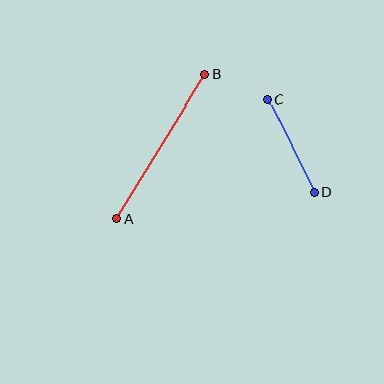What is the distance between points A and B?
The distance is approximately 170 pixels.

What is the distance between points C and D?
The distance is approximately 105 pixels.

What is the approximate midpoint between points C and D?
The midpoint is at approximately (291, 146) pixels.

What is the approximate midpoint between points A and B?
The midpoint is at approximately (161, 147) pixels.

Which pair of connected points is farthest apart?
Points A and B are farthest apart.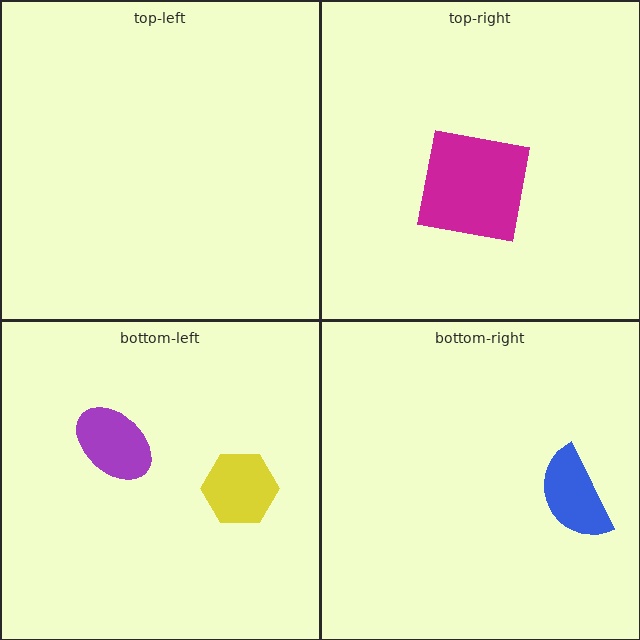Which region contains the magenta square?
The top-right region.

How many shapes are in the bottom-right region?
1.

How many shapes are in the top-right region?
1.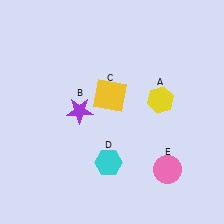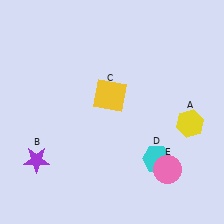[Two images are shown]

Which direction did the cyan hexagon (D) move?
The cyan hexagon (D) moved right.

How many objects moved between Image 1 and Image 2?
3 objects moved between the two images.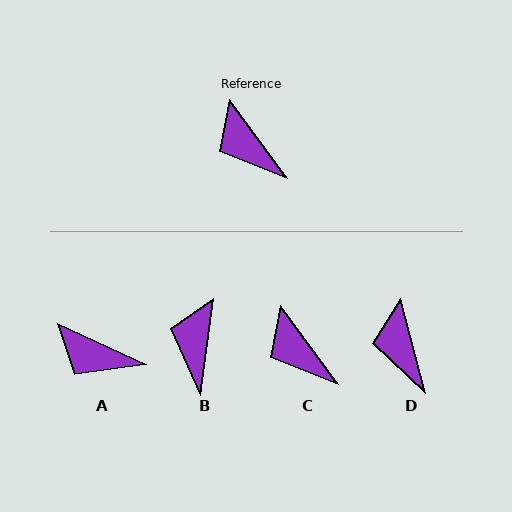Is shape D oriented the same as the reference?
No, it is off by about 21 degrees.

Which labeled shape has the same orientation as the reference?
C.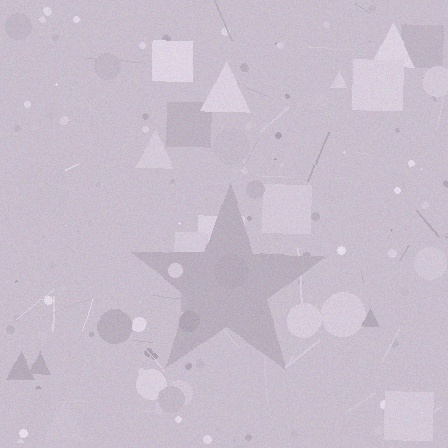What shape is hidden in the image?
A star is hidden in the image.